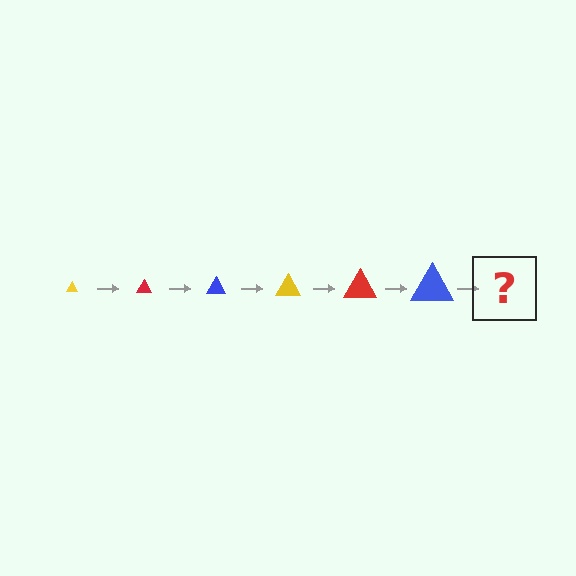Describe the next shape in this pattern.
It should be a yellow triangle, larger than the previous one.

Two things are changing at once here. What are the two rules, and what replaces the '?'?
The two rules are that the triangle grows larger each step and the color cycles through yellow, red, and blue. The '?' should be a yellow triangle, larger than the previous one.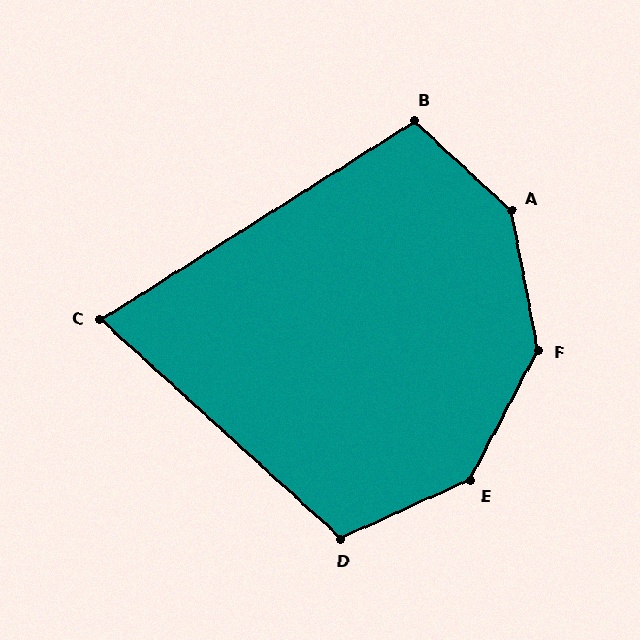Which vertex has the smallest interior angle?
C, at approximately 75 degrees.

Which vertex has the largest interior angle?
A, at approximately 144 degrees.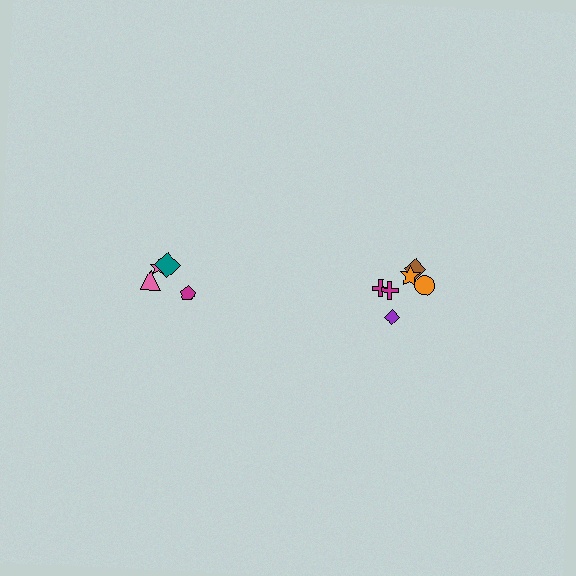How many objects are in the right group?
There are 6 objects.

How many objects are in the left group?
There are 4 objects.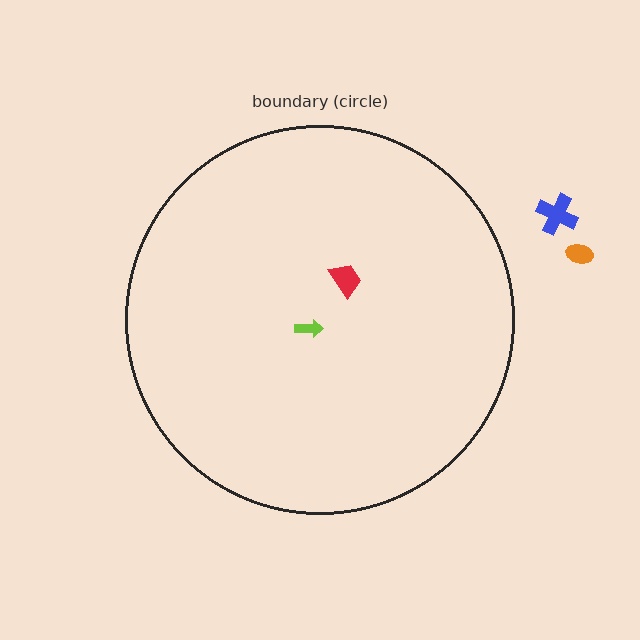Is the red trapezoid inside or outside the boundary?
Inside.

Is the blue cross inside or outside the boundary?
Outside.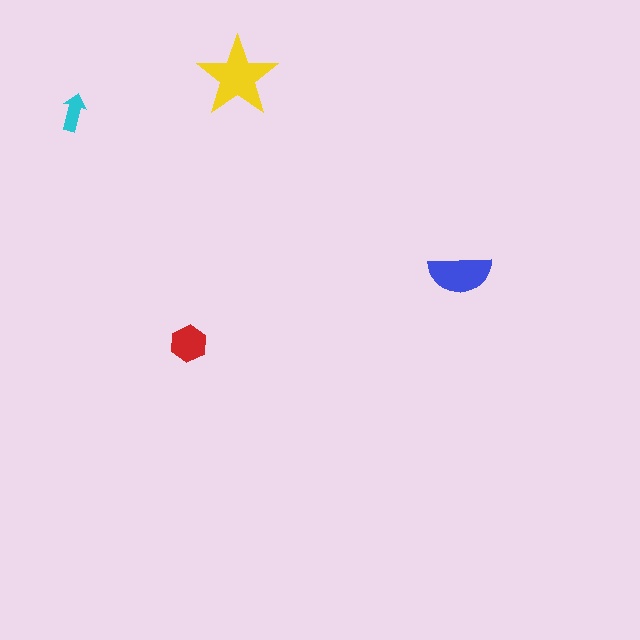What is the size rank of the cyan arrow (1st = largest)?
4th.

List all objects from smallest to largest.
The cyan arrow, the red hexagon, the blue semicircle, the yellow star.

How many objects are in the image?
There are 4 objects in the image.